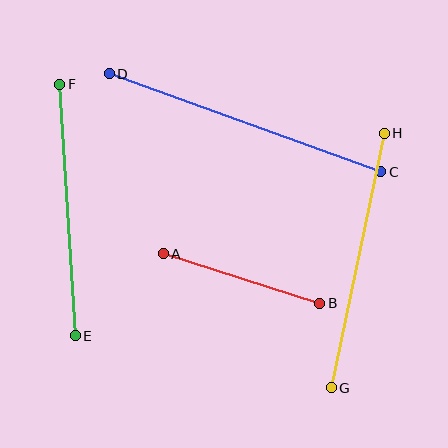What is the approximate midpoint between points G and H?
The midpoint is at approximately (358, 260) pixels.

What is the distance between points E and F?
The distance is approximately 252 pixels.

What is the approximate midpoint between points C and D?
The midpoint is at approximately (245, 123) pixels.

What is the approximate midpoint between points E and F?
The midpoint is at approximately (68, 210) pixels.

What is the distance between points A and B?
The distance is approximately 164 pixels.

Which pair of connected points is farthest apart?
Points C and D are farthest apart.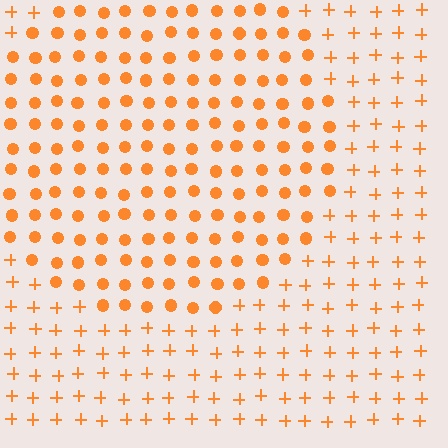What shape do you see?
I see a circle.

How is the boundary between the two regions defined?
The boundary is defined by a change in element shape: circles inside vs. plus signs outside. All elements share the same color and spacing.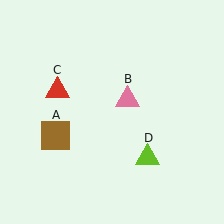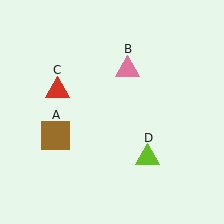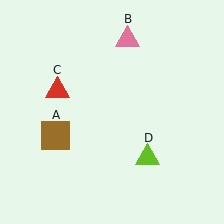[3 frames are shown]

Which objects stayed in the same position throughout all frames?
Brown square (object A) and red triangle (object C) and lime triangle (object D) remained stationary.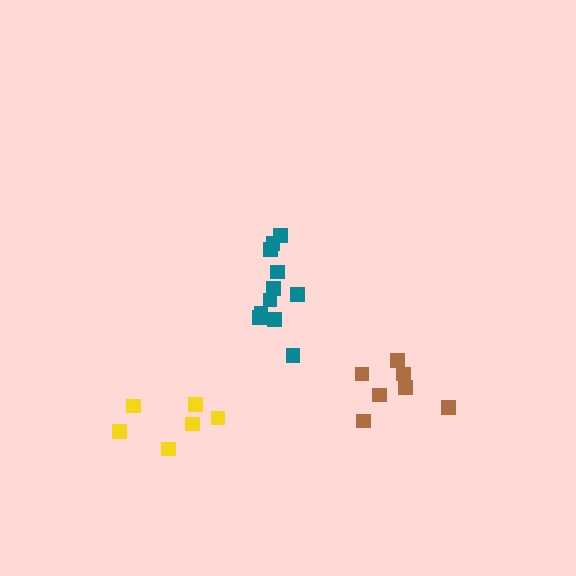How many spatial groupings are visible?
There are 3 spatial groupings.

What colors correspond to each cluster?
The clusters are colored: brown, teal, yellow.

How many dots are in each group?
Group 1: 7 dots, Group 2: 11 dots, Group 3: 6 dots (24 total).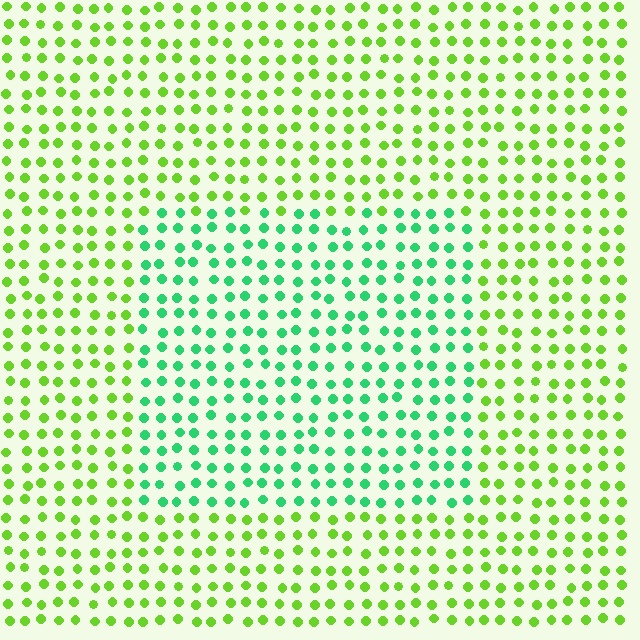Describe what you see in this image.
The image is filled with small lime elements in a uniform arrangement. A rectangle-shaped region is visible where the elements are tinted to a slightly different hue, forming a subtle color boundary.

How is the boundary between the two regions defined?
The boundary is defined purely by a slight shift in hue (about 46 degrees). Spacing, size, and orientation are identical on both sides.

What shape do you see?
I see a rectangle.